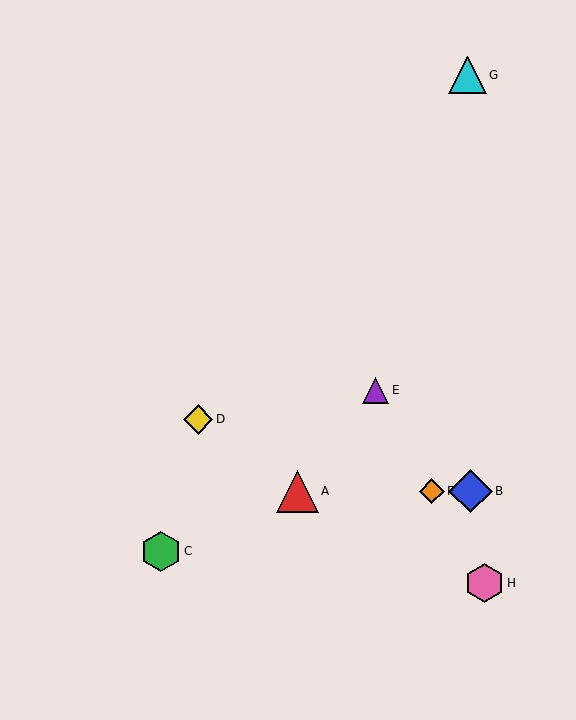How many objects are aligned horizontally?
3 objects (A, B, F) are aligned horizontally.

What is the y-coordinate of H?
Object H is at y≈583.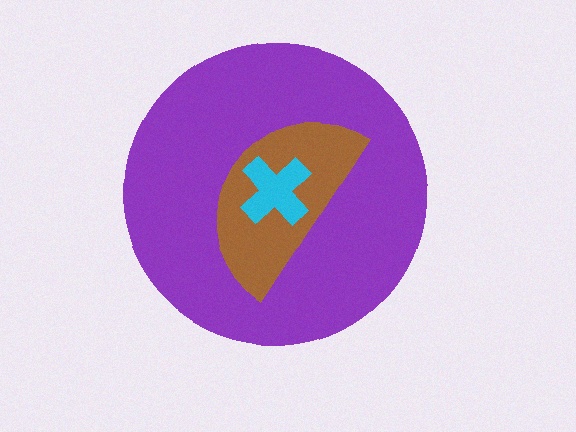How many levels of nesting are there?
3.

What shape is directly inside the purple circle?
The brown semicircle.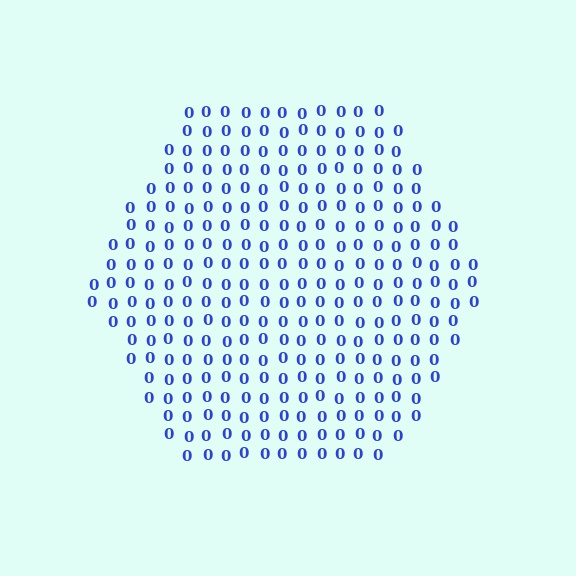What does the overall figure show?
The overall figure shows a hexagon.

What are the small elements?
The small elements are digit 0's.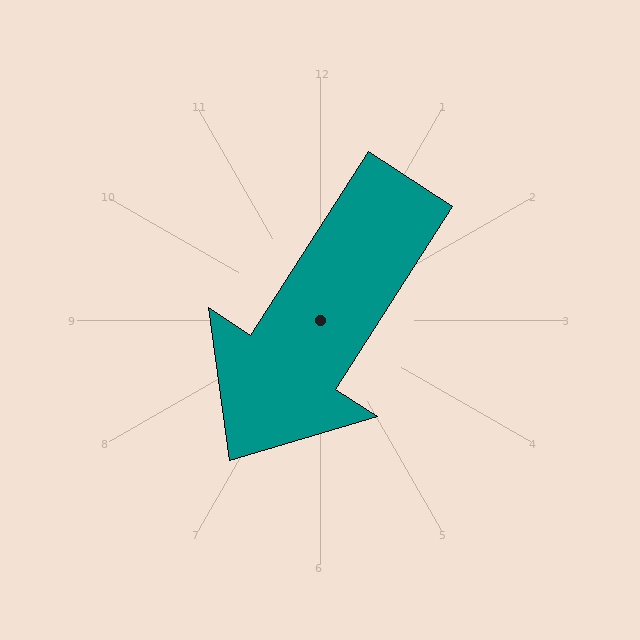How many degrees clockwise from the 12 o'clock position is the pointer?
Approximately 213 degrees.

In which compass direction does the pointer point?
Southwest.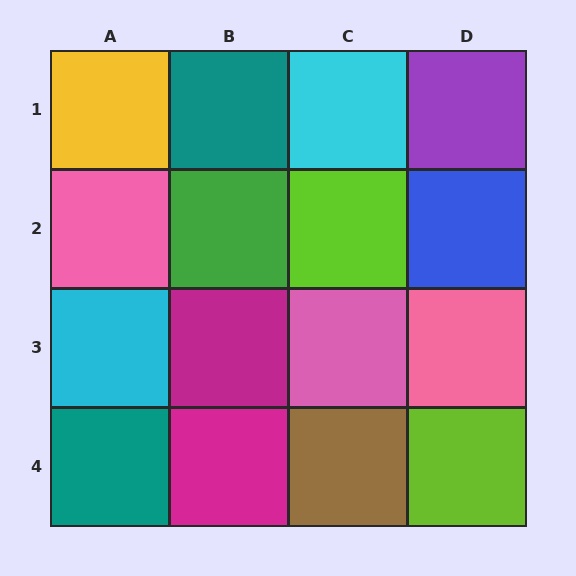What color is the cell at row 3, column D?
Pink.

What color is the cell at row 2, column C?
Lime.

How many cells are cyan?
2 cells are cyan.